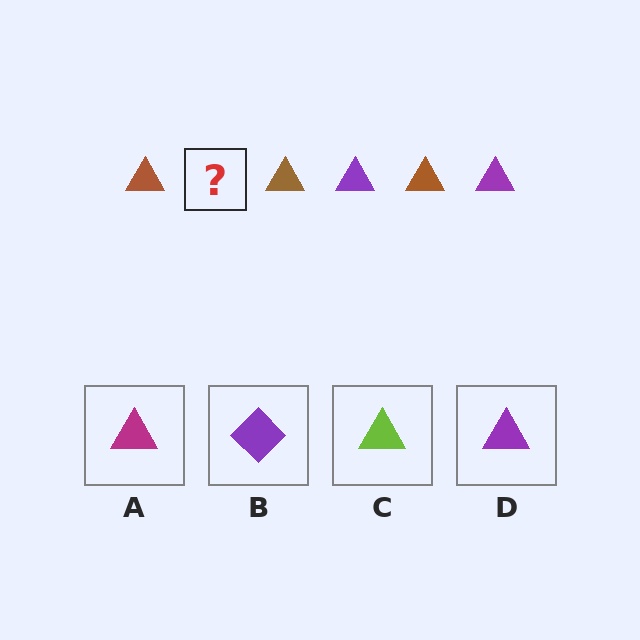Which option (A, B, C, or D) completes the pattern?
D.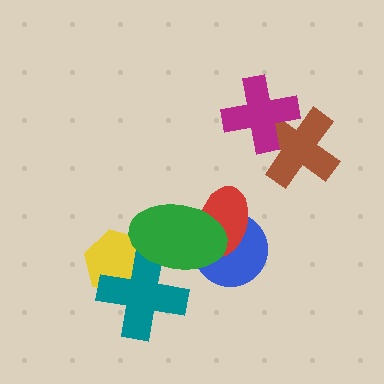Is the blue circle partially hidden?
Yes, it is partially covered by another shape.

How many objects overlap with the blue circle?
2 objects overlap with the blue circle.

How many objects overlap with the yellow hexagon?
2 objects overlap with the yellow hexagon.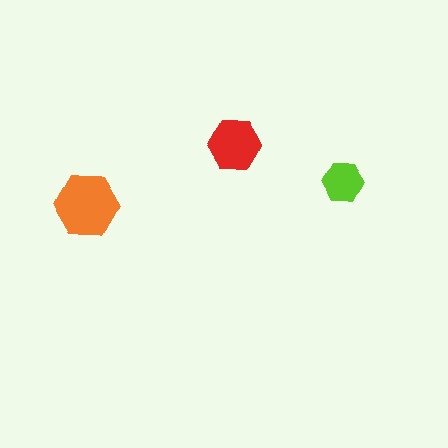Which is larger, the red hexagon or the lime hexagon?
The red one.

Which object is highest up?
The red hexagon is topmost.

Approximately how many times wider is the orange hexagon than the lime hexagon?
About 1.5 times wider.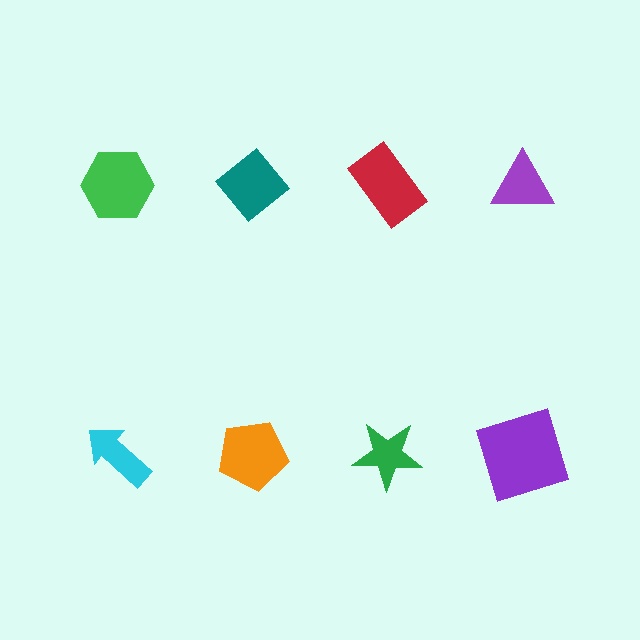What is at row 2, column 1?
A cyan arrow.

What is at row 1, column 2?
A teal diamond.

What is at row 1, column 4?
A purple triangle.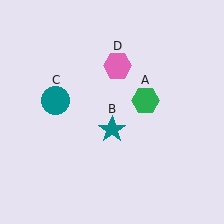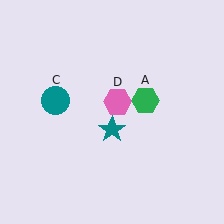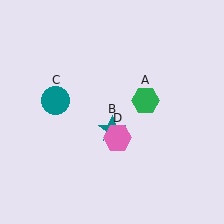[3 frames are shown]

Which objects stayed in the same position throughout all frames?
Green hexagon (object A) and teal star (object B) and teal circle (object C) remained stationary.